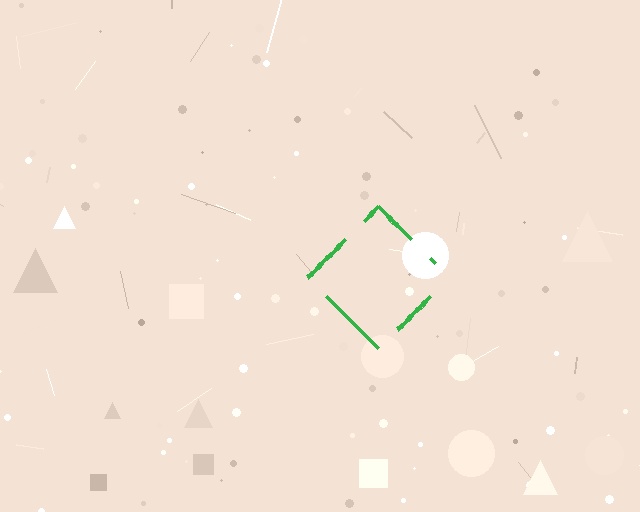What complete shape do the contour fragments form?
The contour fragments form a diamond.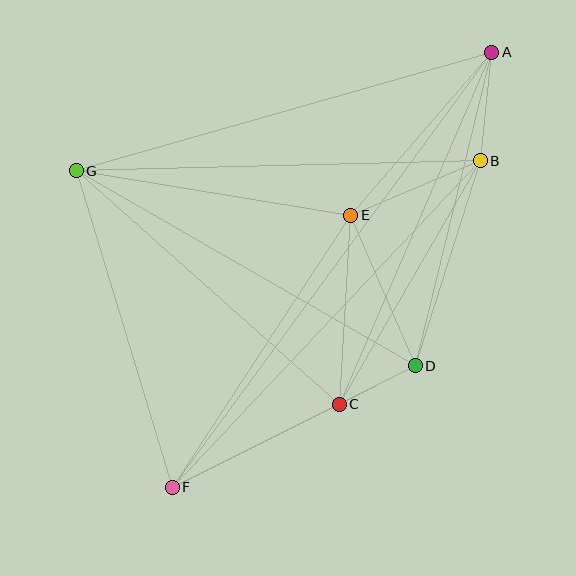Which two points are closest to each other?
Points C and D are closest to each other.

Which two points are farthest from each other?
Points A and F are farthest from each other.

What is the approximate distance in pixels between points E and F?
The distance between E and F is approximately 325 pixels.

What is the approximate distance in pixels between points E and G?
The distance between E and G is approximately 278 pixels.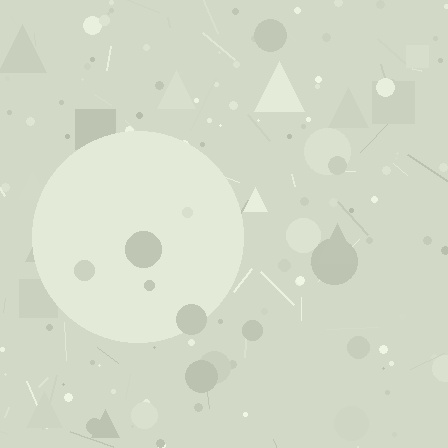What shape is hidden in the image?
A circle is hidden in the image.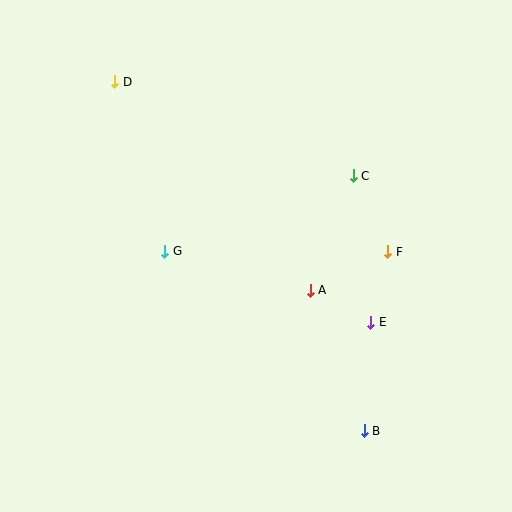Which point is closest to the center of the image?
Point A at (310, 290) is closest to the center.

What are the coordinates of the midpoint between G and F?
The midpoint between G and F is at (276, 252).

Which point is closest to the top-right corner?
Point C is closest to the top-right corner.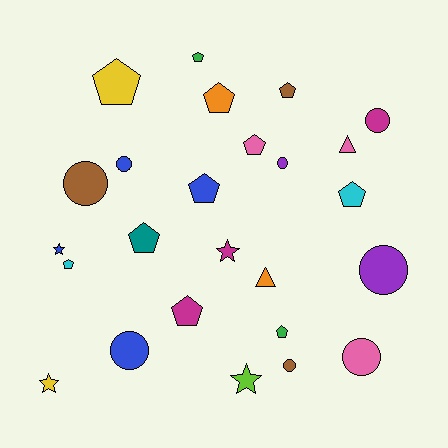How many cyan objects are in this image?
There are 2 cyan objects.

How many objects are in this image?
There are 25 objects.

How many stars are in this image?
There are 4 stars.